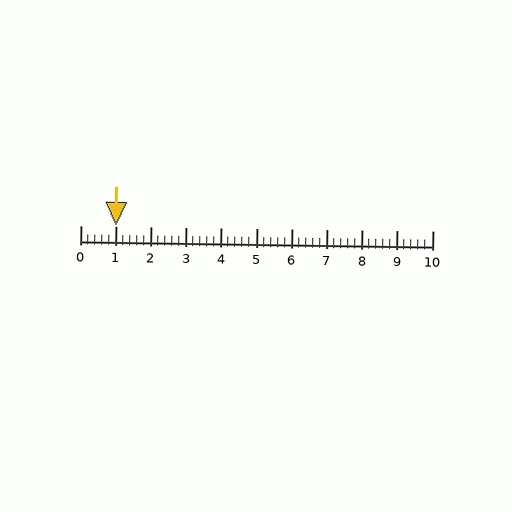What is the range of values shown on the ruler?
The ruler shows values from 0 to 10.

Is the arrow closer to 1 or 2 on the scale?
The arrow is closer to 1.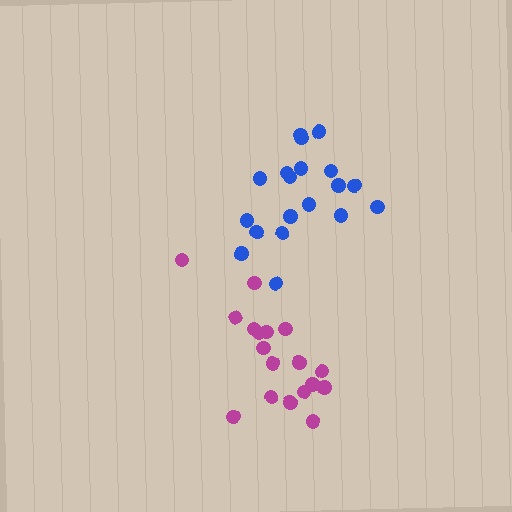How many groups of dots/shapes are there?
There are 2 groups.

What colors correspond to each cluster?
The clusters are colored: blue, magenta.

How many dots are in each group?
Group 1: 19 dots, Group 2: 18 dots (37 total).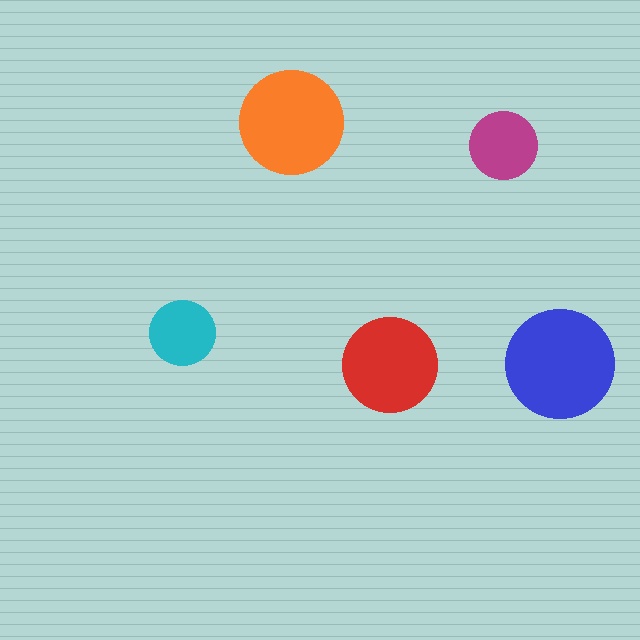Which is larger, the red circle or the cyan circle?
The red one.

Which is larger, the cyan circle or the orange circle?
The orange one.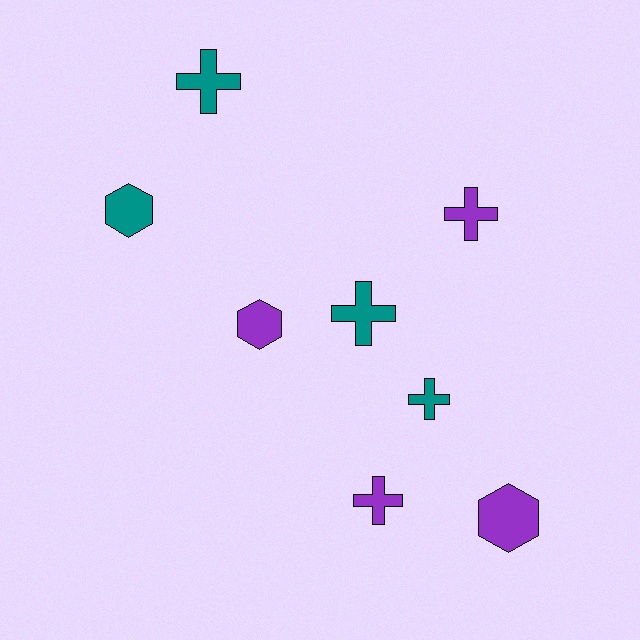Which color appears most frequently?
Teal, with 4 objects.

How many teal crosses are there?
There are 3 teal crosses.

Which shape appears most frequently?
Cross, with 5 objects.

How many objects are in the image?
There are 8 objects.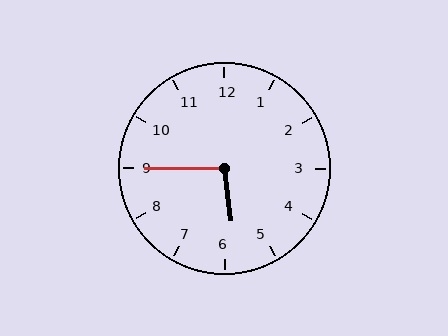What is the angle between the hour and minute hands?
Approximately 98 degrees.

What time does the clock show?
5:45.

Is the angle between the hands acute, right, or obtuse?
It is obtuse.